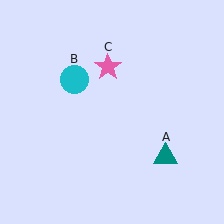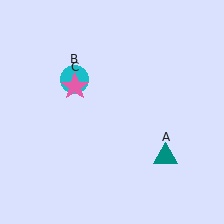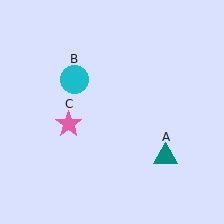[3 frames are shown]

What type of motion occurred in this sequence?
The pink star (object C) rotated counterclockwise around the center of the scene.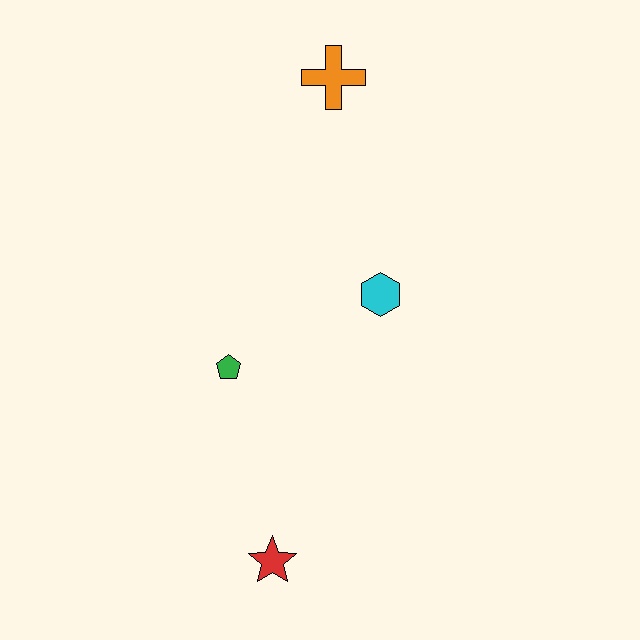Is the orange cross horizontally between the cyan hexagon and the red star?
Yes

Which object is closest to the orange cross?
The cyan hexagon is closest to the orange cross.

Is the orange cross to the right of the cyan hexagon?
No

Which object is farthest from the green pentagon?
The orange cross is farthest from the green pentagon.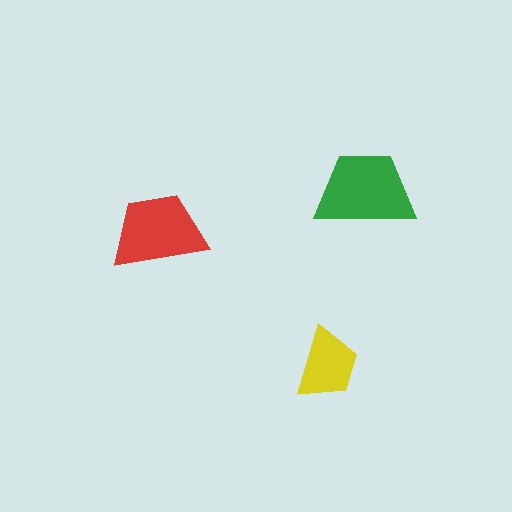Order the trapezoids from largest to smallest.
the green one, the red one, the yellow one.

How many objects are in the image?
There are 3 objects in the image.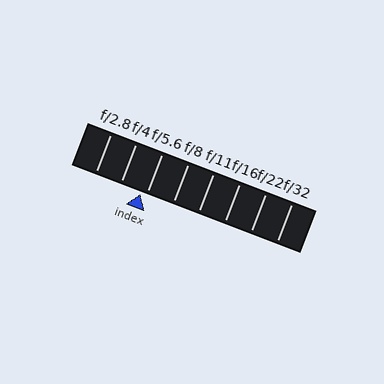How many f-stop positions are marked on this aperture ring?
There are 8 f-stop positions marked.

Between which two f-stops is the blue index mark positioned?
The index mark is between f/4 and f/5.6.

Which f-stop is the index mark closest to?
The index mark is closest to f/5.6.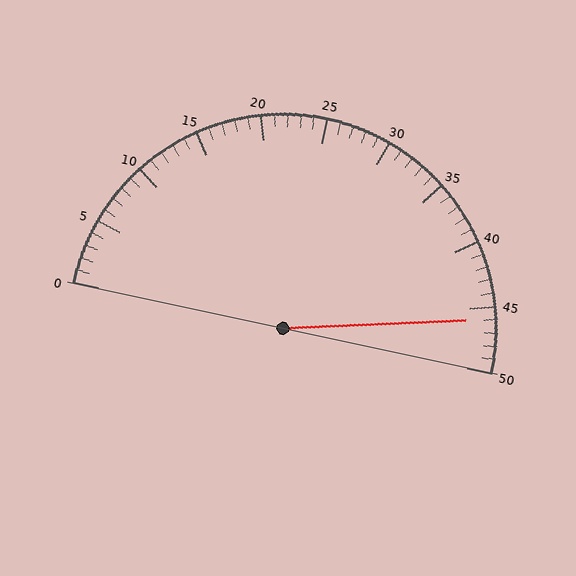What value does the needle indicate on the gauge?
The needle indicates approximately 46.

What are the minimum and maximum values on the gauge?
The gauge ranges from 0 to 50.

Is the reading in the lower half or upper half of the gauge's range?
The reading is in the upper half of the range (0 to 50).